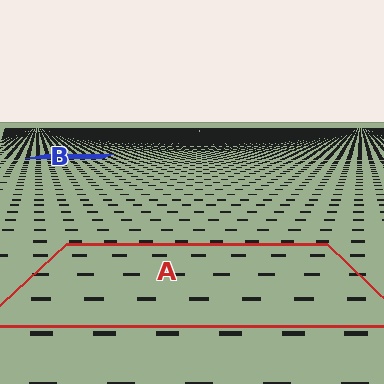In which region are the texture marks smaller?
The texture marks are smaller in region B, because it is farther away.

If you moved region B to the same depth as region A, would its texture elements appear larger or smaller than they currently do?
They would appear larger. At a closer depth, the same texture elements are projected at a bigger on-screen size.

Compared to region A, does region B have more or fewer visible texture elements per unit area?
Region B has more texture elements per unit area — they are packed more densely because it is farther away.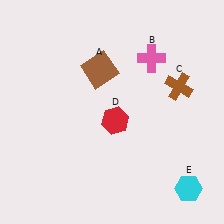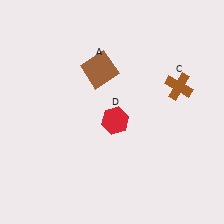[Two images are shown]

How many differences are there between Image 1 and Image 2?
There are 2 differences between the two images.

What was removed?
The cyan hexagon (E), the pink cross (B) were removed in Image 2.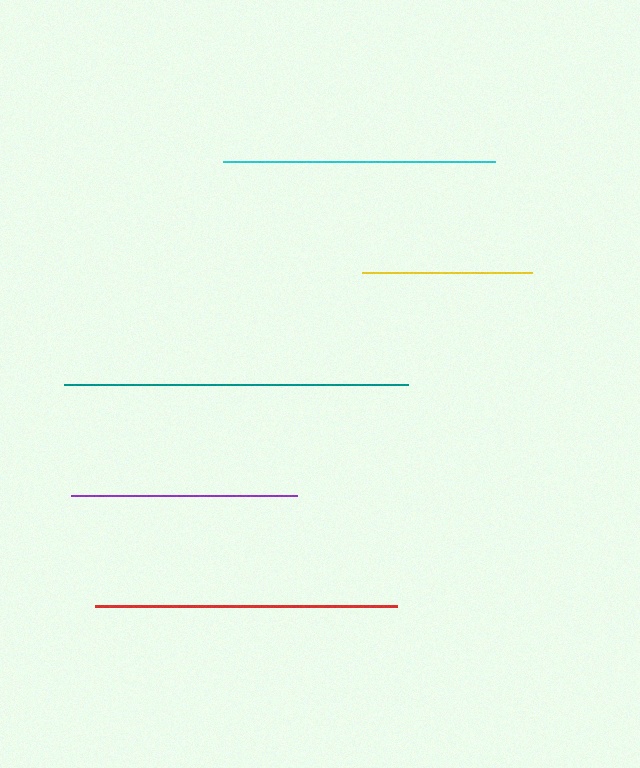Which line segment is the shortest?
The yellow line is the shortest at approximately 169 pixels.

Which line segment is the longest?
The teal line is the longest at approximately 344 pixels.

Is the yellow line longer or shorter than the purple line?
The purple line is longer than the yellow line.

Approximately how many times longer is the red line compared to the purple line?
The red line is approximately 1.3 times the length of the purple line.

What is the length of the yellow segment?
The yellow segment is approximately 169 pixels long.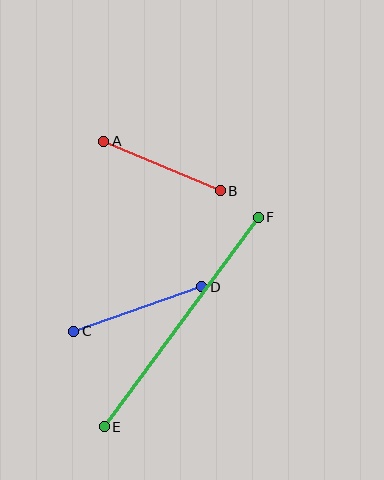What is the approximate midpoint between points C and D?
The midpoint is at approximately (138, 309) pixels.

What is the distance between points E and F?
The distance is approximately 260 pixels.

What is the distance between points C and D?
The distance is approximately 136 pixels.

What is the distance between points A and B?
The distance is approximately 127 pixels.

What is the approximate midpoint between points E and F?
The midpoint is at approximately (181, 322) pixels.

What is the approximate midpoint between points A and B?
The midpoint is at approximately (162, 166) pixels.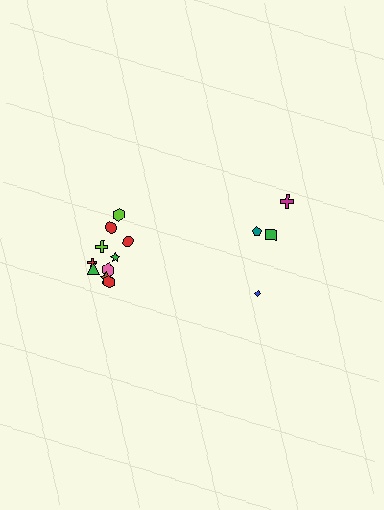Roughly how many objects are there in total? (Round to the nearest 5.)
Roughly 15 objects in total.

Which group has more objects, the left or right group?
The left group.